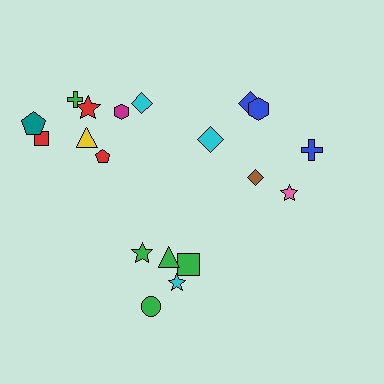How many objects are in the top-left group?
There are 8 objects.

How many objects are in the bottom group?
There are 5 objects.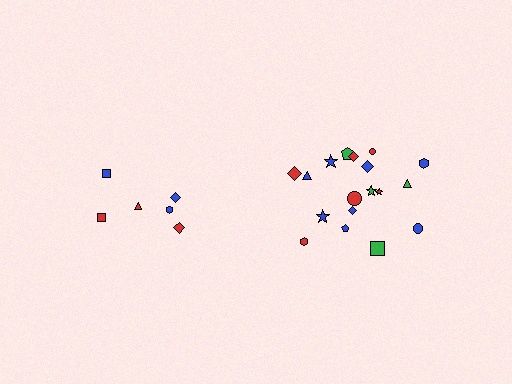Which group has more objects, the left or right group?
The right group.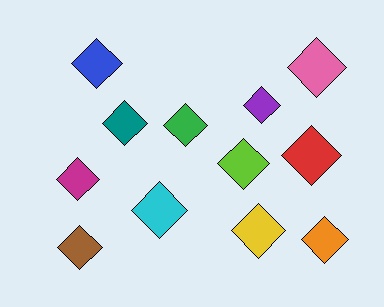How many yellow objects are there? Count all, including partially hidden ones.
There is 1 yellow object.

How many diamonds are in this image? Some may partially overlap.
There are 12 diamonds.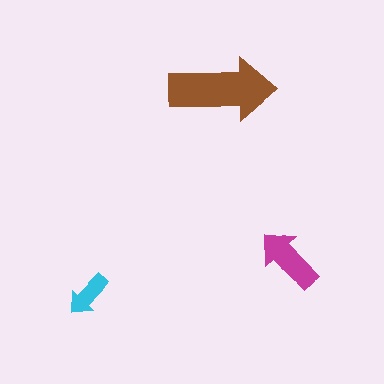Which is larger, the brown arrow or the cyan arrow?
The brown one.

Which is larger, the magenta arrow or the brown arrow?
The brown one.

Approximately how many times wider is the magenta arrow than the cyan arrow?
About 1.5 times wider.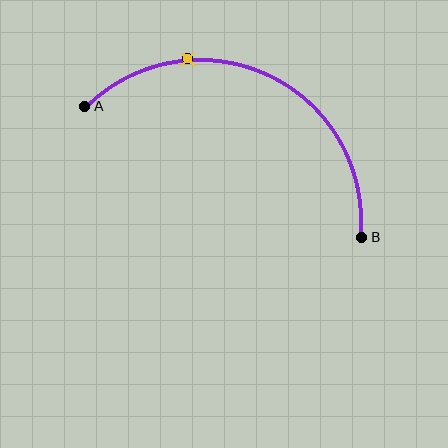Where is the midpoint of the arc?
The arc midpoint is the point on the curve farthest from the straight line joining A and B. It sits above that line.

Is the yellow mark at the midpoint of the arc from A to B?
No. The yellow mark lies on the arc but is closer to endpoint A. The arc midpoint would be at the point on the curve equidistant along the arc from both A and B.